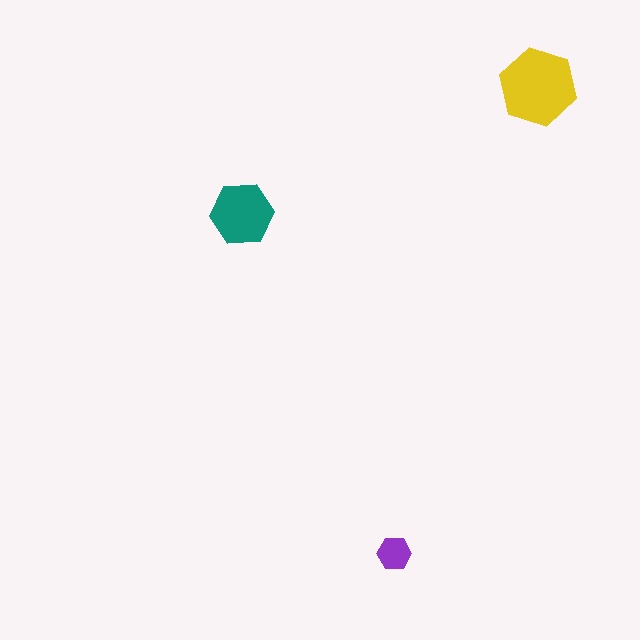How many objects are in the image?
There are 3 objects in the image.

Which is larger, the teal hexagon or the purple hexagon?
The teal one.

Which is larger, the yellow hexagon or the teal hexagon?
The yellow one.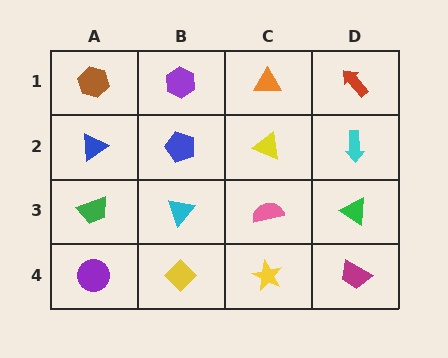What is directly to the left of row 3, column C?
A cyan triangle.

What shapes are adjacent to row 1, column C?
A yellow triangle (row 2, column C), a purple hexagon (row 1, column B), a red arrow (row 1, column D).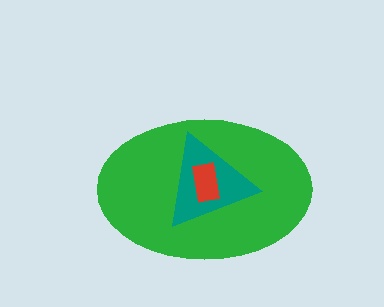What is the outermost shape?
The green ellipse.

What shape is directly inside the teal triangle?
The red rectangle.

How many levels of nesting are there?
3.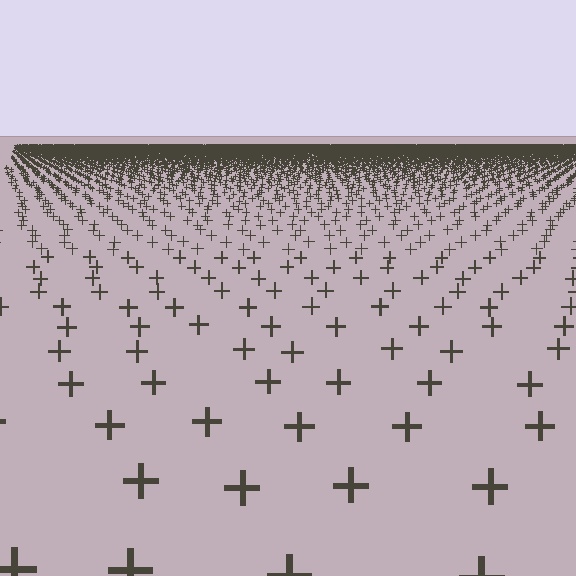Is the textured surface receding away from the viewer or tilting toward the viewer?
The surface is receding away from the viewer. Texture elements get smaller and denser toward the top.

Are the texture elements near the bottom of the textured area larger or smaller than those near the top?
Larger. Near the bottom, elements are closer to the viewer and appear at a bigger on-screen size.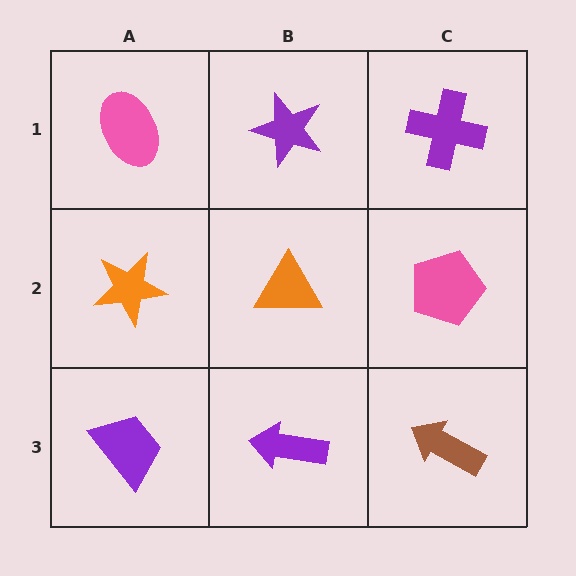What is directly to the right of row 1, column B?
A purple cross.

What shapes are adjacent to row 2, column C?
A purple cross (row 1, column C), a brown arrow (row 3, column C), an orange triangle (row 2, column B).